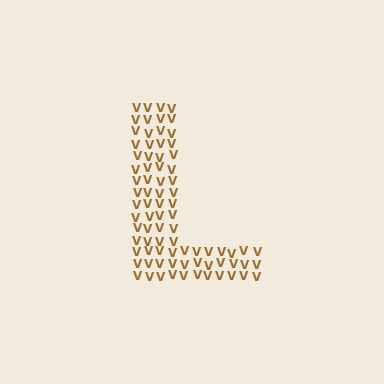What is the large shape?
The large shape is the letter L.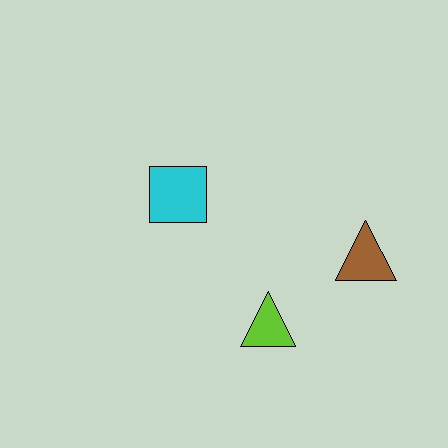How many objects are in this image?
There are 3 objects.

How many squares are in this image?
There is 1 square.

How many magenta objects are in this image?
There are no magenta objects.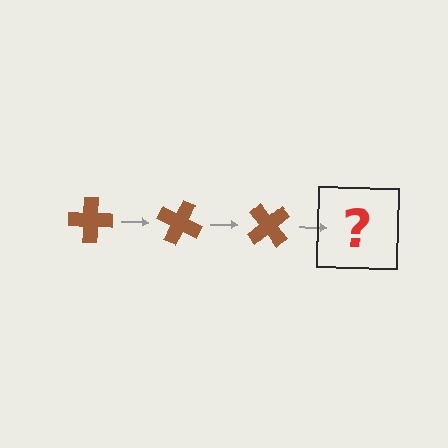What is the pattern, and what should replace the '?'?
The pattern is that the cross rotates 25 degrees each step. The '?' should be a brown cross rotated 75 degrees.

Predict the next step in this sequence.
The next step is a brown cross rotated 75 degrees.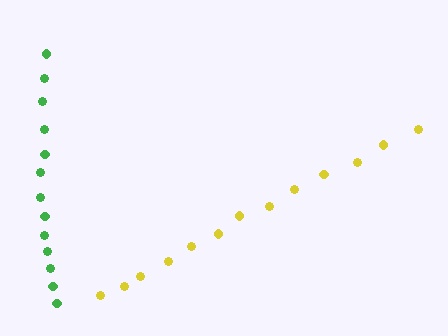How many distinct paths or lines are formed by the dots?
There are 2 distinct paths.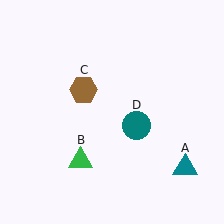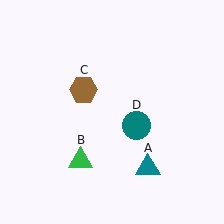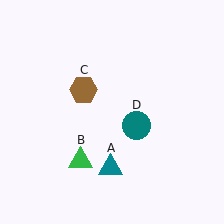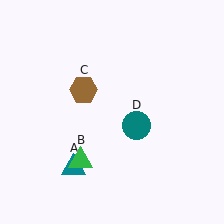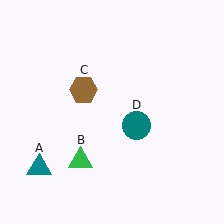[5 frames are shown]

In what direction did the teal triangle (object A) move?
The teal triangle (object A) moved left.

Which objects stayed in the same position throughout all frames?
Green triangle (object B) and brown hexagon (object C) and teal circle (object D) remained stationary.